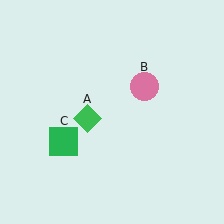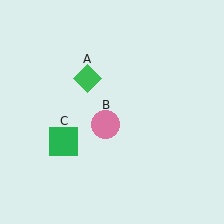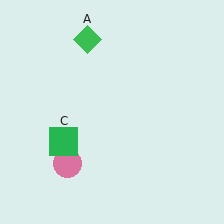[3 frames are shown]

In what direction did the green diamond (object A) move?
The green diamond (object A) moved up.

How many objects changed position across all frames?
2 objects changed position: green diamond (object A), pink circle (object B).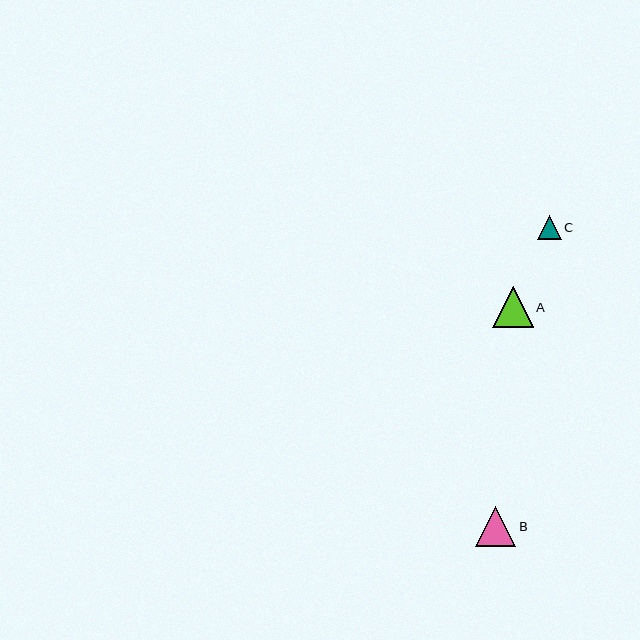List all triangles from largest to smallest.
From largest to smallest: A, B, C.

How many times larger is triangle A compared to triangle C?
Triangle A is approximately 1.7 times the size of triangle C.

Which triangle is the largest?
Triangle A is the largest with a size of approximately 41 pixels.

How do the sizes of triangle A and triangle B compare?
Triangle A and triangle B are approximately the same size.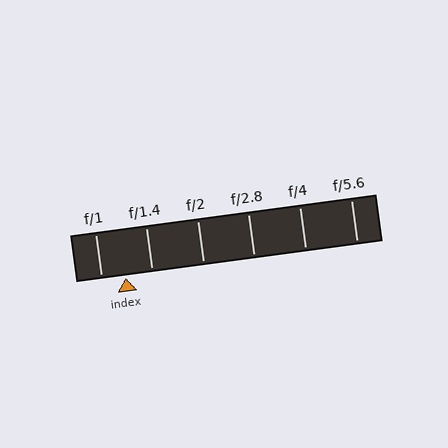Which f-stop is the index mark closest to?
The index mark is closest to f/1.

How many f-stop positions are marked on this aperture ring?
There are 6 f-stop positions marked.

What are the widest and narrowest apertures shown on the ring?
The widest aperture shown is f/1 and the narrowest is f/5.6.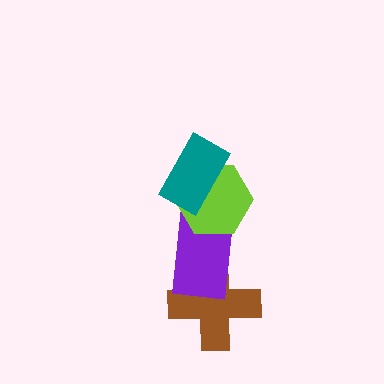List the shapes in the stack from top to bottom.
From top to bottom: the teal rectangle, the lime hexagon, the purple rectangle, the brown cross.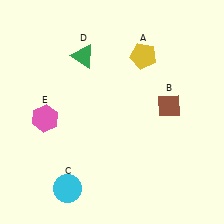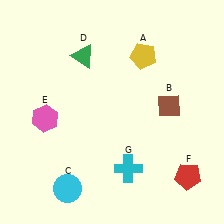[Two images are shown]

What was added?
A red pentagon (F), a cyan cross (G) were added in Image 2.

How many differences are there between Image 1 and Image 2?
There are 2 differences between the two images.